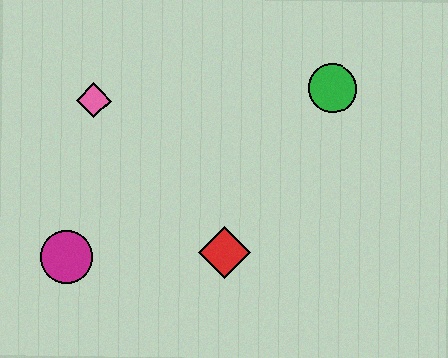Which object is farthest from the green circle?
The magenta circle is farthest from the green circle.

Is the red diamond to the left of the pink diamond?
No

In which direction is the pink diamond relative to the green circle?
The pink diamond is to the left of the green circle.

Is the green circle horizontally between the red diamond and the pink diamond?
No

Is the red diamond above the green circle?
No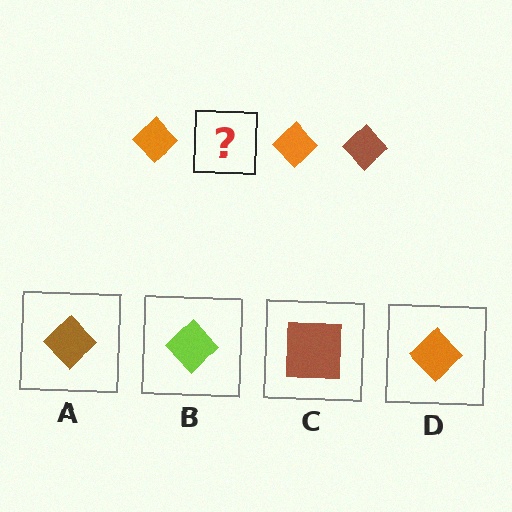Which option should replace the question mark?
Option A.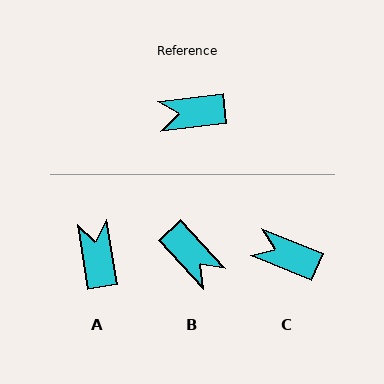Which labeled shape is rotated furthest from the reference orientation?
B, about 126 degrees away.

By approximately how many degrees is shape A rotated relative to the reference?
Approximately 87 degrees clockwise.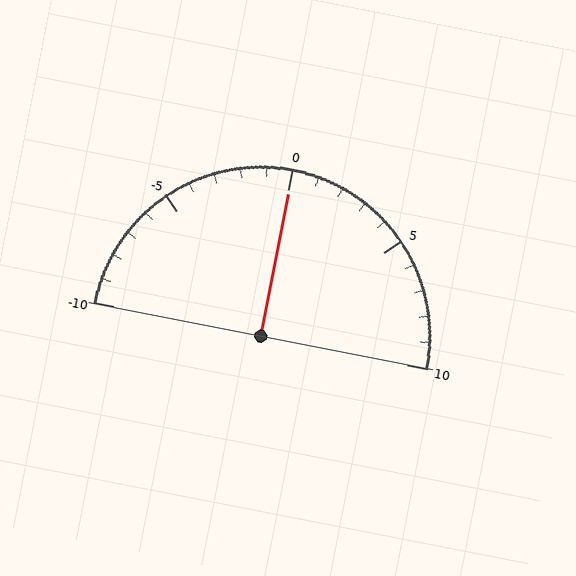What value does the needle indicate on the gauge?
The needle indicates approximately 0.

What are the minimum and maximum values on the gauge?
The gauge ranges from -10 to 10.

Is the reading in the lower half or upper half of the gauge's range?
The reading is in the upper half of the range (-10 to 10).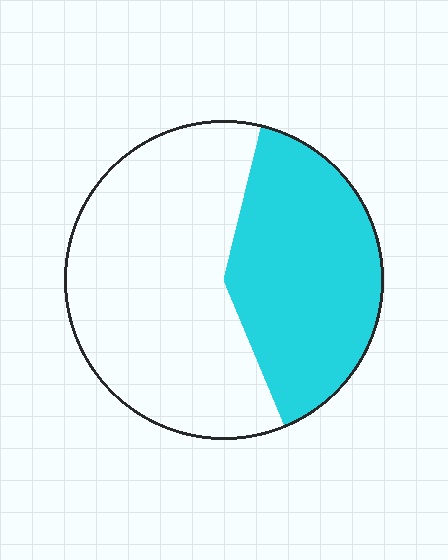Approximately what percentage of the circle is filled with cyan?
Approximately 40%.